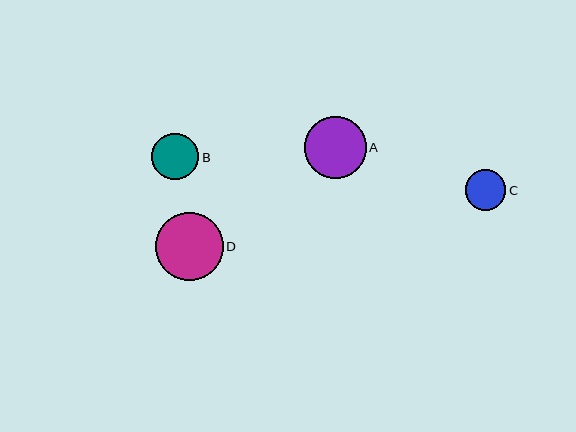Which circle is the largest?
Circle D is the largest with a size of approximately 68 pixels.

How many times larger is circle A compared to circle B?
Circle A is approximately 1.3 times the size of circle B.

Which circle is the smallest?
Circle C is the smallest with a size of approximately 40 pixels.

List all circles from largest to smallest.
From largest to smallest: D, A, B, C.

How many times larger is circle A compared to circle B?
Circle A is approximately 1.3 times the size of circle B.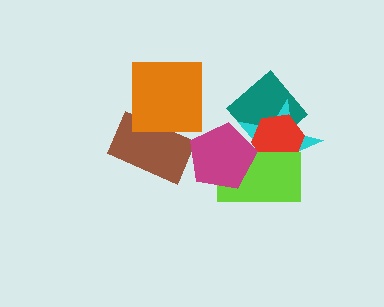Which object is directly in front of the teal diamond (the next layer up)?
The cyan star is directly in front of the teal diamond.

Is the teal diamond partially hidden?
Yes, it is partially covered by another shape.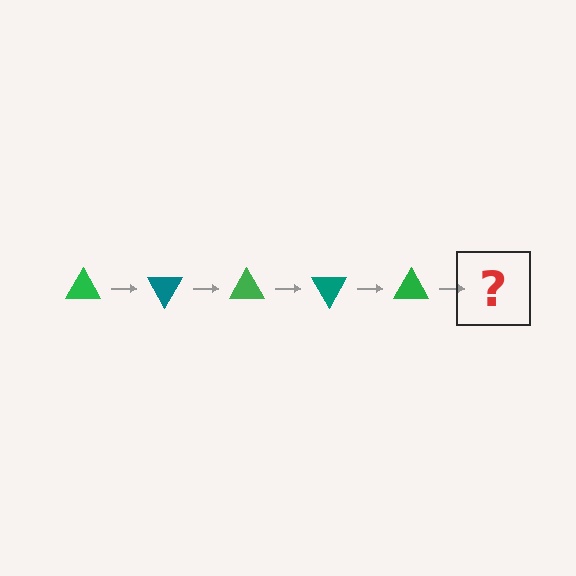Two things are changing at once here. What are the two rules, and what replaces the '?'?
The two rules are that it rotates 60 degrees each step and the color cycles through green and teal. The '?' should be a teal triangle, rotated 300 degrees from the start.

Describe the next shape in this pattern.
It should be a teal triangle, rotated 300 degrees from the start.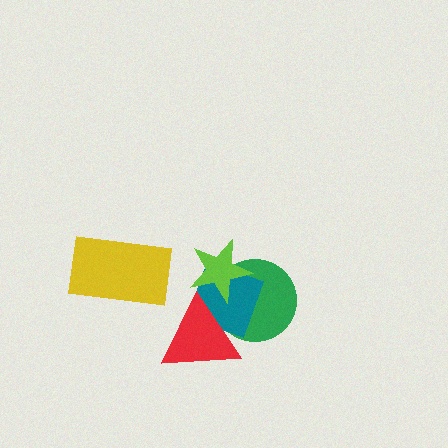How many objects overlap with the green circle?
3 objects overlap with the green circle.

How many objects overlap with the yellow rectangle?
0 objects overlap with the yellow rectangle.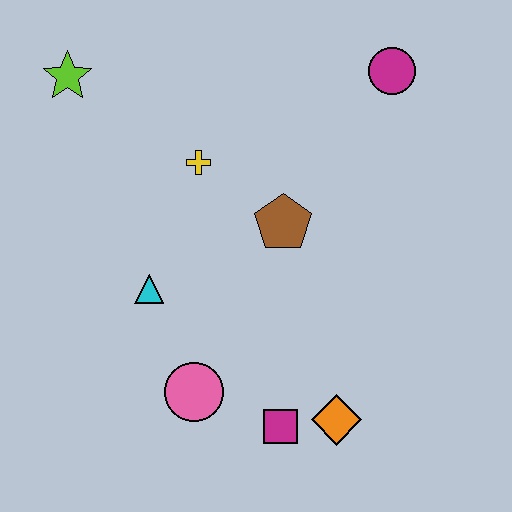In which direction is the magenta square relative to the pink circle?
The magenta square is to the right of the pink circle.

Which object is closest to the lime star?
The yellow cross is closest to the lime star.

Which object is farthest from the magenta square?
The lime star is farthest from the magenta square.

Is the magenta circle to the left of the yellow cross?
No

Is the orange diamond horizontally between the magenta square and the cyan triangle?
No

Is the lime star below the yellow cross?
No